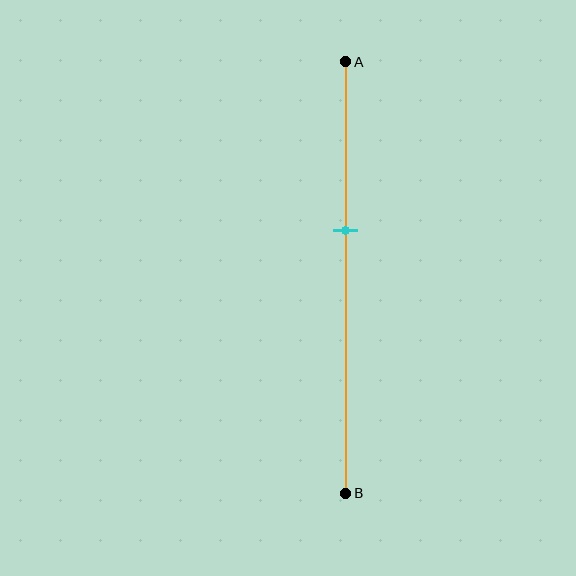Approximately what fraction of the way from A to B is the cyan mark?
The cyan mark is approximately 40% of the way from A to B.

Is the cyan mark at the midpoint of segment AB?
No, the mark is at about 40% from A, not at the 50% midpoint.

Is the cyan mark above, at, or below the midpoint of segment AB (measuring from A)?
The cyan mark is above the midpoint of segment AB.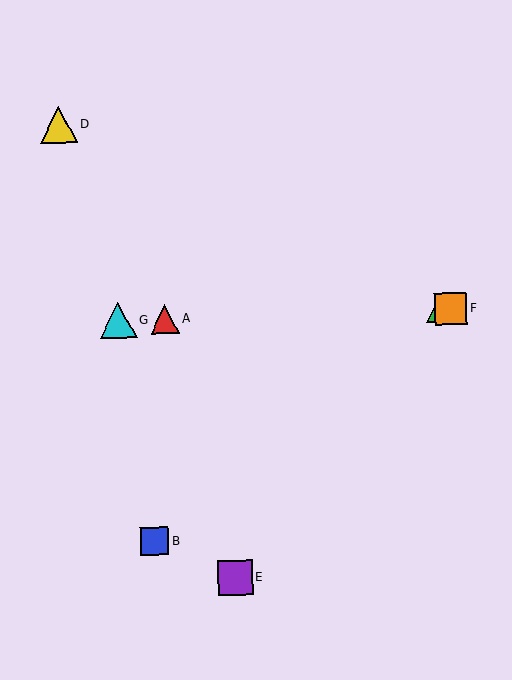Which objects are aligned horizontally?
Objects A, C, F, G are aligned horizontally.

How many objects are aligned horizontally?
4 objects (A, C, F, G) are aligned horizontally.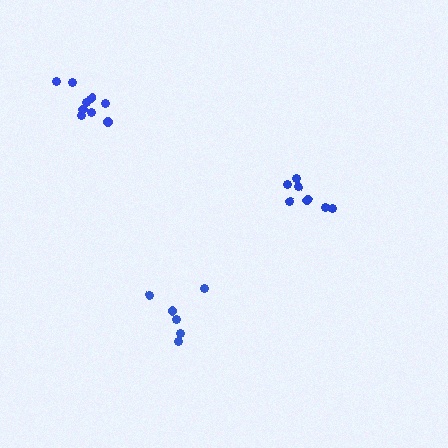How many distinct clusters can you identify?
There are 3 distinct clusters.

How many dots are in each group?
Group 1: 9 dots, Group 2: 6 dots, Group 3: 7 dots (22 total).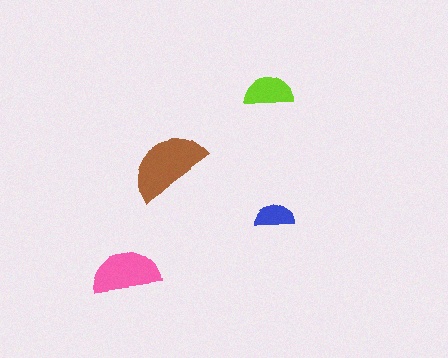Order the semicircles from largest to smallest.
the brown one, the pink one, the lime one, the blue one.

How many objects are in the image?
There are 4 objects in the image.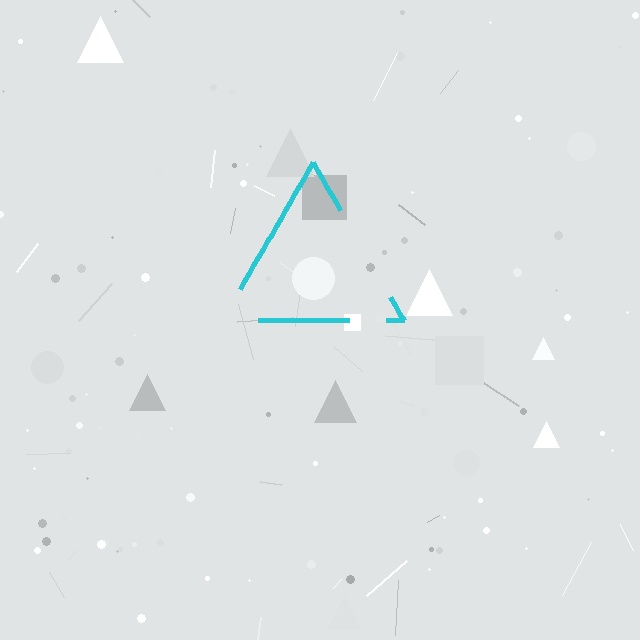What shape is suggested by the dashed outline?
The dashed outline suggests a triangle.